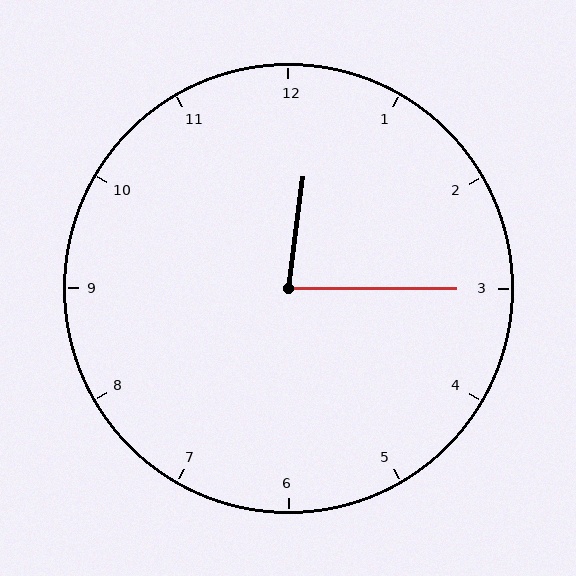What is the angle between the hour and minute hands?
Approximately 82 degrees.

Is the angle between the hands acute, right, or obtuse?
It is acute.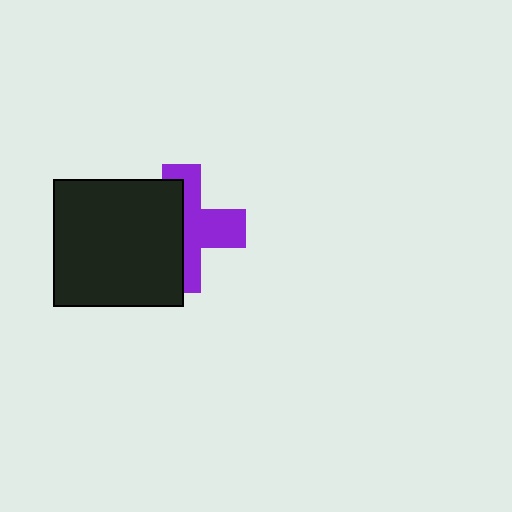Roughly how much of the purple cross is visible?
About half of it is visible (roughly 51%).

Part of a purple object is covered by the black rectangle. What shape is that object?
It is a cross.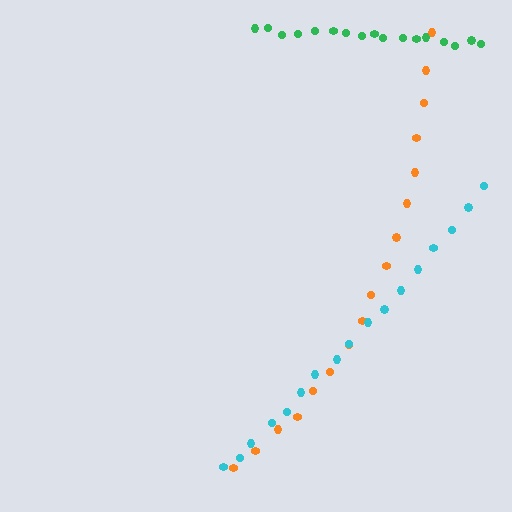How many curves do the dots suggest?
There are 3 distinct paths.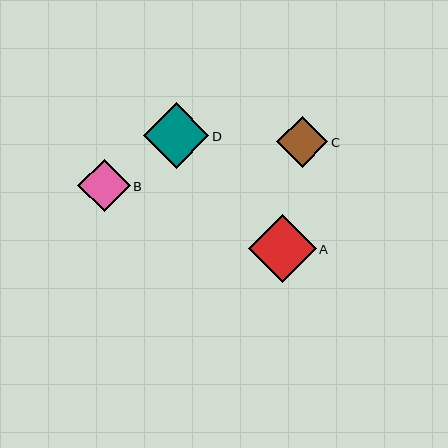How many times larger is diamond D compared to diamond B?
Diamond D is approximately 1.3 times the size of diamond B.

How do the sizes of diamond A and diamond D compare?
Diamond A and diamond D are approximately the same size.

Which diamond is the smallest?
Diamond C is the smallest with a size of approximately 51 pixels.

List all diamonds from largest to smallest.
From largest to smallest: A, D, B, C.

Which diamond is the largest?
Diamond A is the largest with a size of approximately 68 pixels.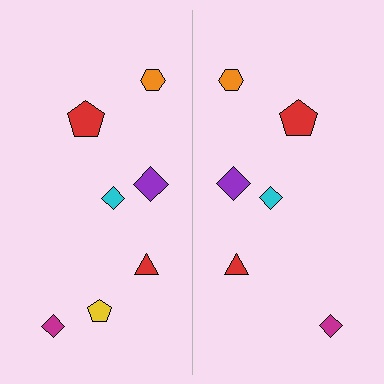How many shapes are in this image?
There are 13 shapes in this image.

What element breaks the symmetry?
A yellow pentagon is missing from the right side.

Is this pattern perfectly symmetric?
No, the pattern is not perfectly symmetric. A yellow pentagon is missing from the right side.